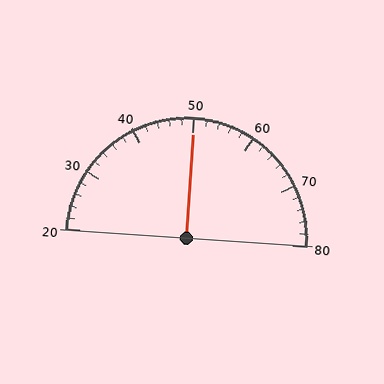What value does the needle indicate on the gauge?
The needle indicates approximately 50.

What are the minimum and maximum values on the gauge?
The gauge ranges from 20 to 80.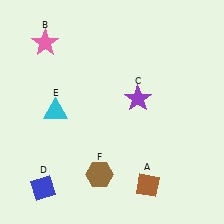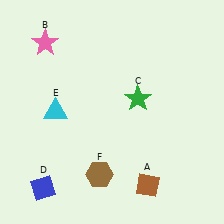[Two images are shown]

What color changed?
The star (C) changed from purple in Image 1 to green in Image 2.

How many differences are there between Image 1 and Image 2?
There is 1 difference between the two images.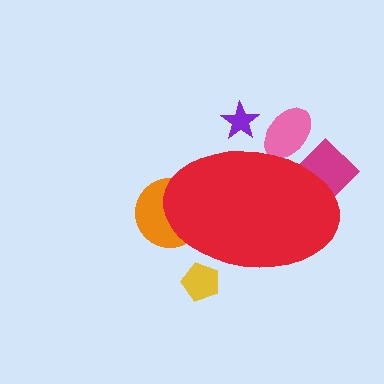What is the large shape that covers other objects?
A red ellipse.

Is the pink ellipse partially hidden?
Yes, the pink ellipse is partially hidden behind the red ellipse.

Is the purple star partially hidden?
Yes, the purple star is partially hidden behind the red ellipse.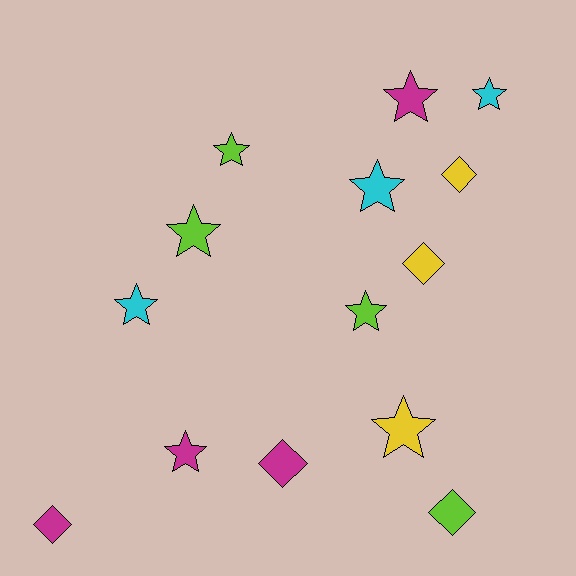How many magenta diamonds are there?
There are 2 magenta diamonds.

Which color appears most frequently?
Lime, with 4 objects.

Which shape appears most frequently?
Star, with 9 objects.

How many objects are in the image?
There are 14 objects.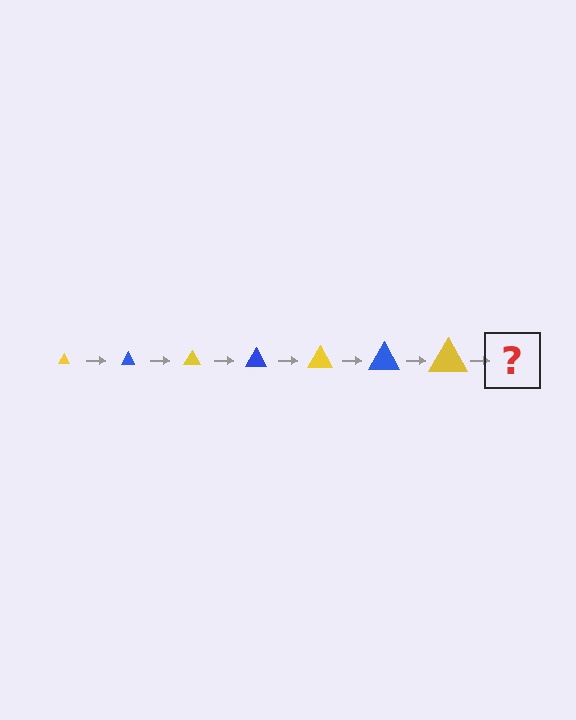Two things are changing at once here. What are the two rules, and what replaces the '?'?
The two rules are that the triangle grows larger each step and the color cycles through yellow and blue. The '?' should be a blue triangle, larger than the previous one.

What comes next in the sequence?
The next element should be a blue triangle, larger than the previous one.